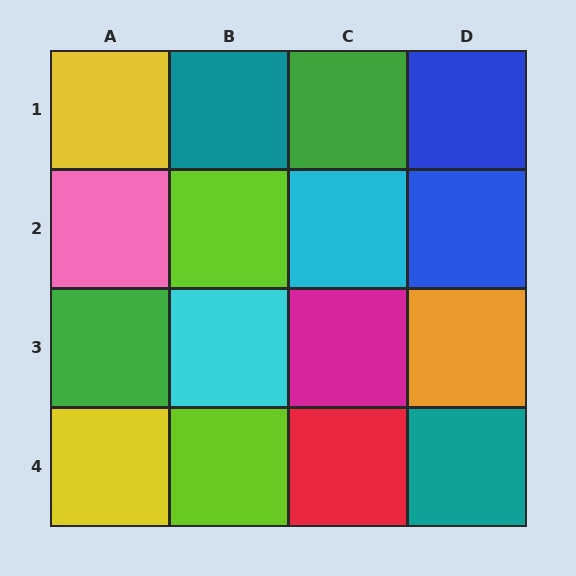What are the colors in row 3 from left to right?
Green, cyan, magenta, orange.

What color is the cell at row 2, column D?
Blue.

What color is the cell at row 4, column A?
Yellow.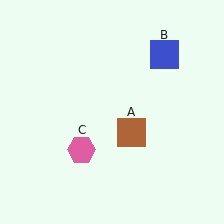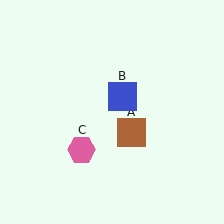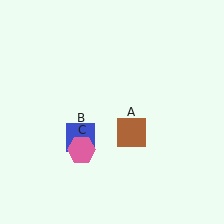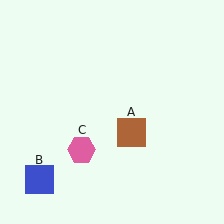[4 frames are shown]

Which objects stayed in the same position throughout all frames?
Brown square (object A) and pink hexagon (object C) remained stationary.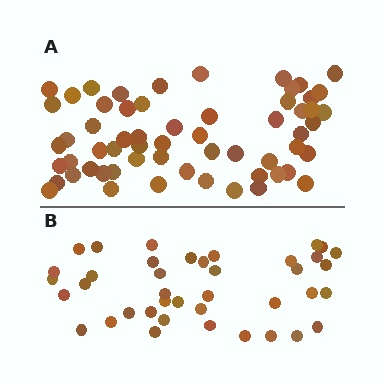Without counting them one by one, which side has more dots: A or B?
Region A (the top region) has more dots.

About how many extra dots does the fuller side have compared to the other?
Region A has approximately 20 more dots than region B.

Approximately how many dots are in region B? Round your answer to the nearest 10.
About 40 dots.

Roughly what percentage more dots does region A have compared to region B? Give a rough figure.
About 50% more.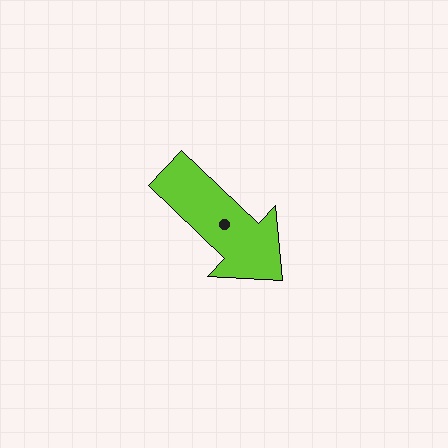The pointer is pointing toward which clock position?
Roughly 4 o'clock.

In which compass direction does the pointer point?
Southeast.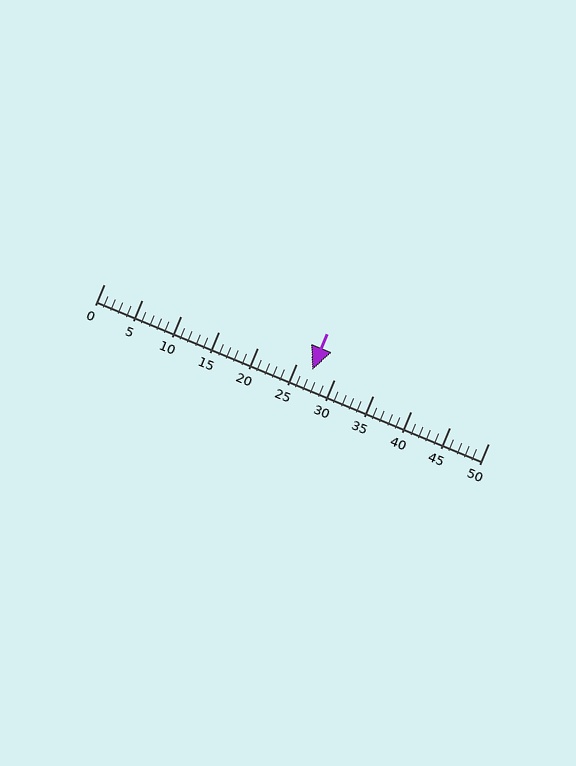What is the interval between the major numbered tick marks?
The major tick marks are spaced 5 units apart.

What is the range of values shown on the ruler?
The ruler shows values from 0 to 50.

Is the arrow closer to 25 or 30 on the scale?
The arrow is closer to 25.